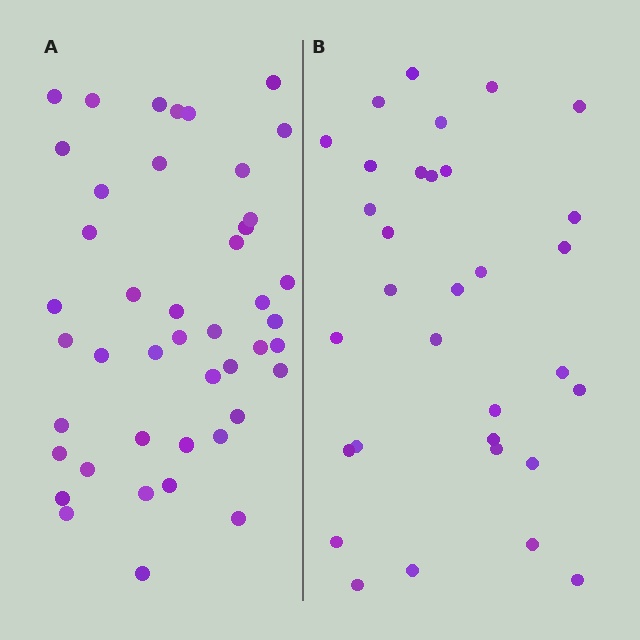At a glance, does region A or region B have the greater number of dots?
Region A (the left region) has more dots.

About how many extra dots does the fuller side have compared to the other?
Region A has roughly 12 or so more dots than region B.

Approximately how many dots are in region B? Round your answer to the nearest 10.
About 30 dots. (The exact count is 32, which rounds to 30.)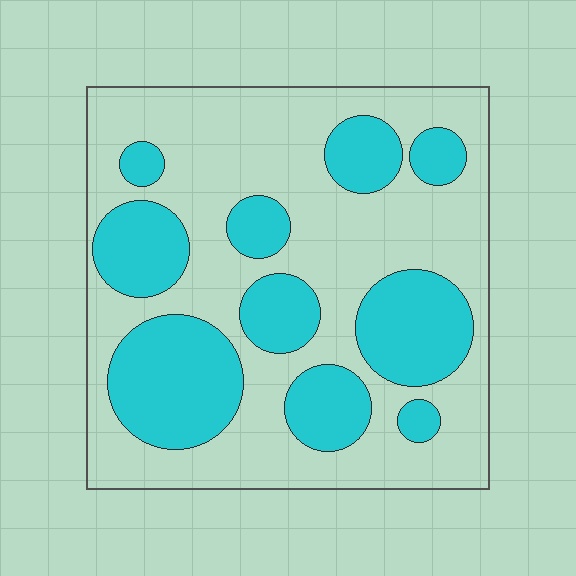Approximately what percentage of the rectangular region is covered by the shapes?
Approximately 35%.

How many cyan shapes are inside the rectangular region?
10.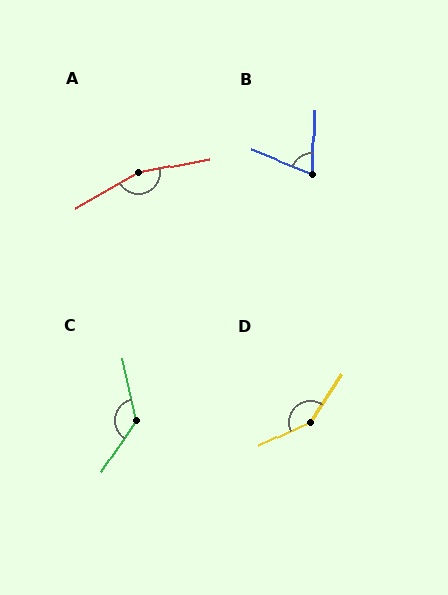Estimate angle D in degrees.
Approximately 148 degrees.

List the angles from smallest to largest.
B (70°), C (134°), D (148°), A (161°).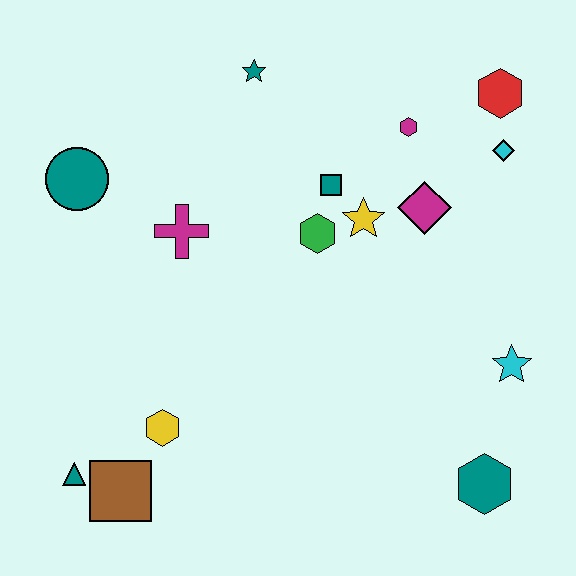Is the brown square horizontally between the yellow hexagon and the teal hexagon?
No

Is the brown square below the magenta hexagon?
Yes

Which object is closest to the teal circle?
The magenta cross is closest to the teal circle.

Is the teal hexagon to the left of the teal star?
No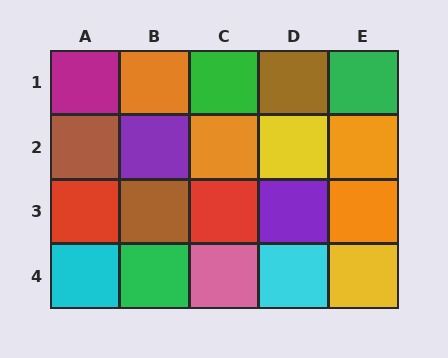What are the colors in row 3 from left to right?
Red, brown, red, purple, orange.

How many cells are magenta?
1 cell is magenta.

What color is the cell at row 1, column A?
Magenta.